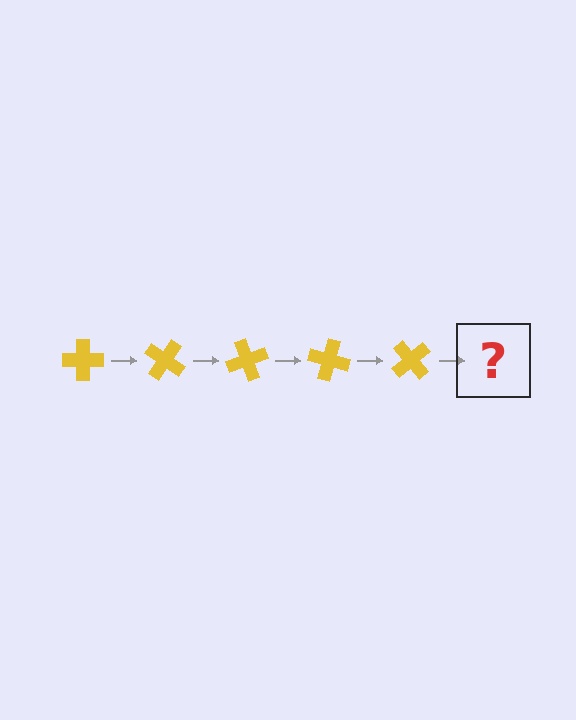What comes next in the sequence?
The next element should be a yellow cross rotated 175 degrees.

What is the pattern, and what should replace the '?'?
The pattern is that the cross rotates 35 degrees each step. The '?' should be a yellow cross rotated 175 degrees.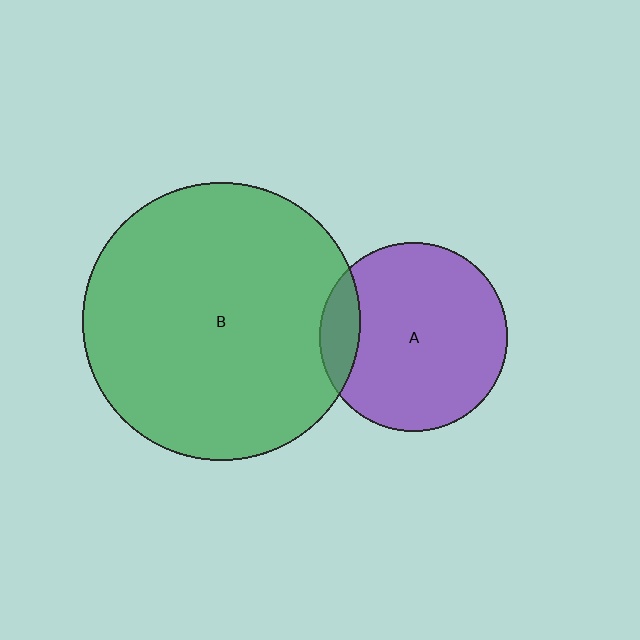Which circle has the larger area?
Circle B (green).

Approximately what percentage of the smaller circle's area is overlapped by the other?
Approximately 15%.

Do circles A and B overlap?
Yes.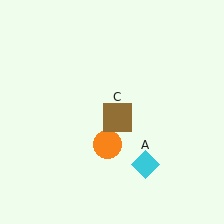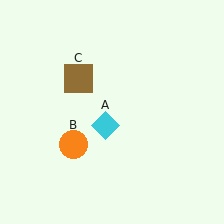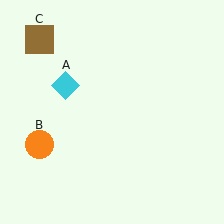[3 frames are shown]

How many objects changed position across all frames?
3 objects changed position: cyan diamond (object A), orange circle (object B), brown square (object C).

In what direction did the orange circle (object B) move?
The orange circle (object B) moved left.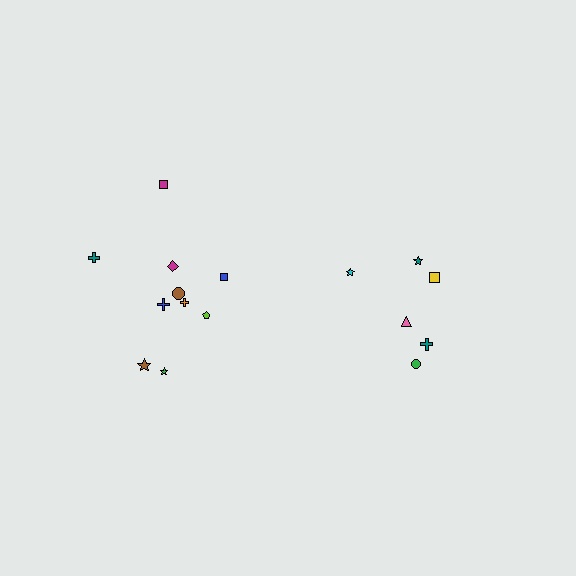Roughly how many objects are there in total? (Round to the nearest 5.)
Roughly 15 objects in total.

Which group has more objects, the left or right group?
The left group.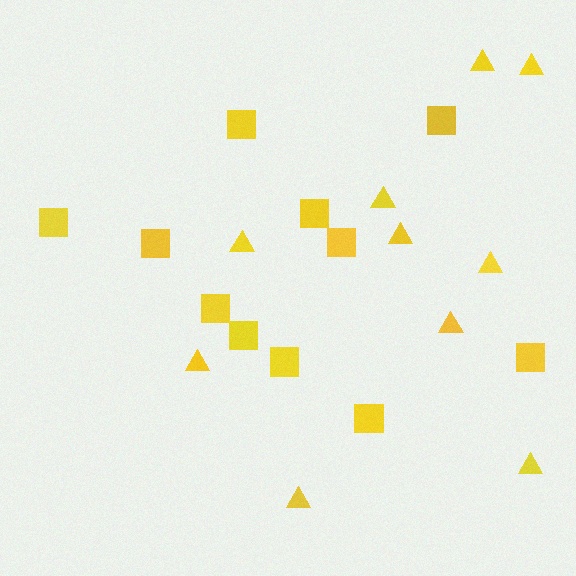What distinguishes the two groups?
There are 2 groups: one group of squares (11) and one group of triangles (10).